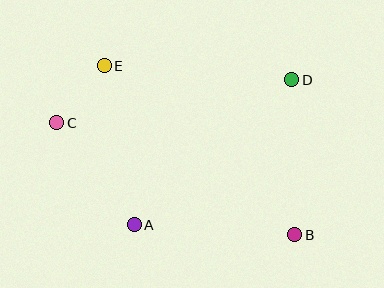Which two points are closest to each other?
Points C and E are closest to each other.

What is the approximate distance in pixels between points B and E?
The distance between B and E is approximately 254 pixels.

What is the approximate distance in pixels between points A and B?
The distance between A and B is approximately 161 pixels.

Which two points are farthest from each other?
Points B and C are farthest from each other.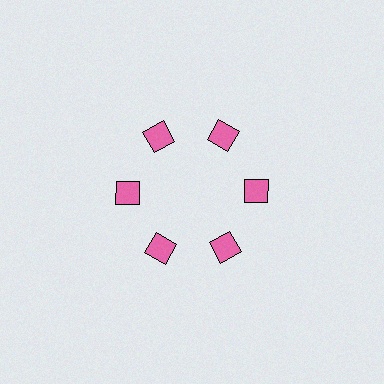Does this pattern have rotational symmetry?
Yes, this pattern has 6-fold rotational symmetry. It looks the same after rotating 60 degrees around the center.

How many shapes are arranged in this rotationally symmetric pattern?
There are 6 shapes, arranged in 6 groups of 1.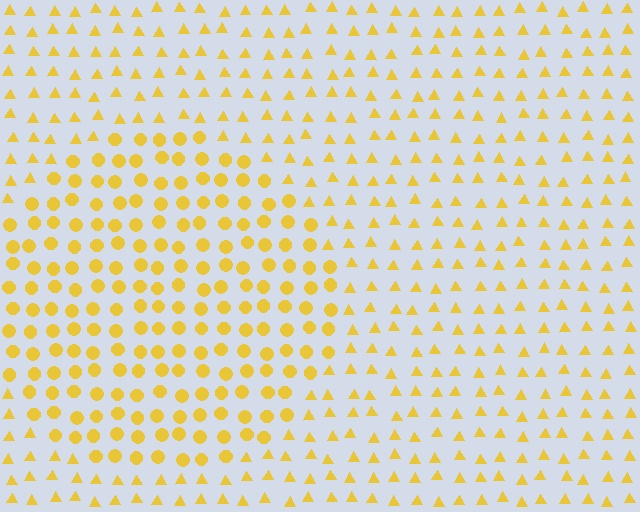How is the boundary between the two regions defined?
The boundary is defined by a change in element shape: circles inside vs. triangles outside. All elements share the same color and spacing.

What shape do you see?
I see a circle.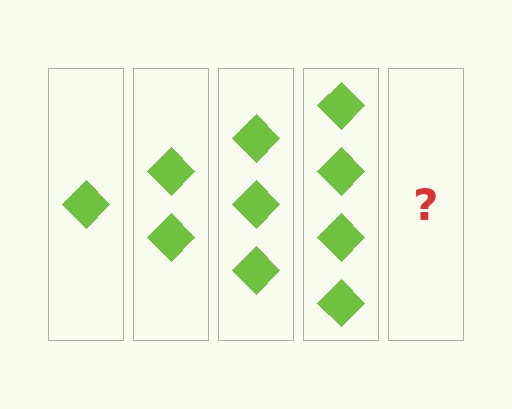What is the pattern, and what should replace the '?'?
The pattern is that each step adds one more diamond. The '?' should be 5 diamonds.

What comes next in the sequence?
The next element should be 5 diamonds.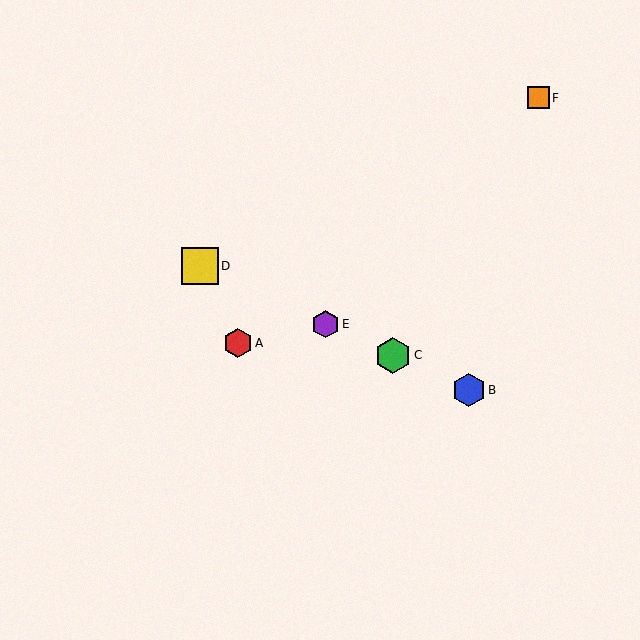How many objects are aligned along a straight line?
4 objects (B, C, D, E) are aligned along a straight line.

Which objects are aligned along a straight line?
Objects B, C, D, E are aligned along a straight line.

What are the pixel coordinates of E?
Object E is at (326, 324).